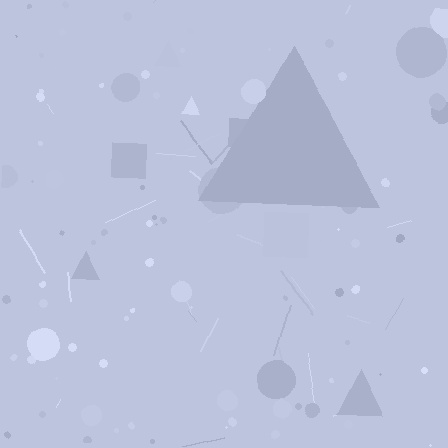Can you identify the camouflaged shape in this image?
The camouflaged shape is a triangle.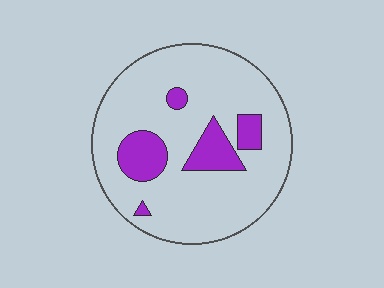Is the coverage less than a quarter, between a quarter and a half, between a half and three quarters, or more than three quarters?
Less than a quarter.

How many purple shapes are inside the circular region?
5.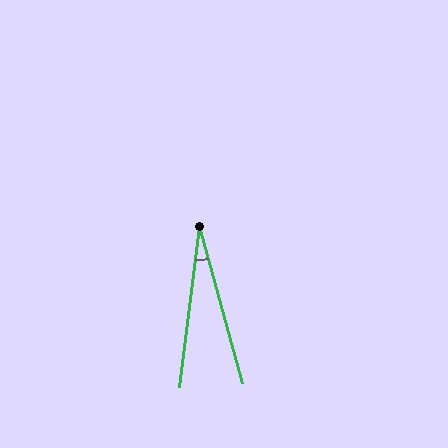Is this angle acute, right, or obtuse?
It is acute.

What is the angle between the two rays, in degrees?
Approximately 22 degrees.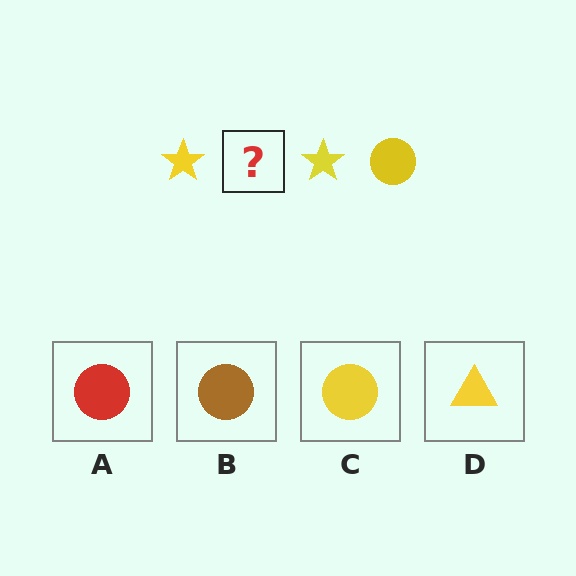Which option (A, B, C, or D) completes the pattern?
C.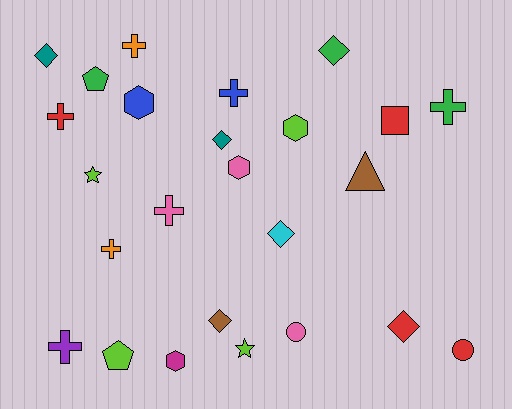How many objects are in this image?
There are 25 objects.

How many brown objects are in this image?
There are 2 brown objects.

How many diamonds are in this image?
There are 6 diamonds.